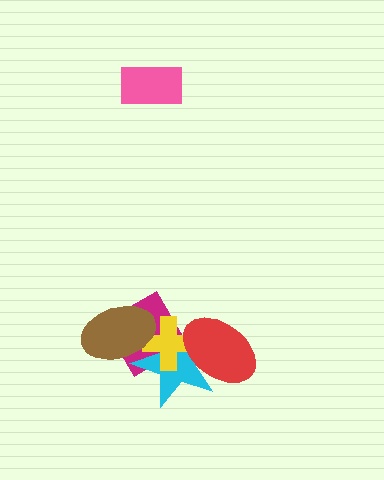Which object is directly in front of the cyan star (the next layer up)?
The yellow cross is directly in front of the cyan star.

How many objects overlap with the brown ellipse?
3 objects overlap with the brown ellipse.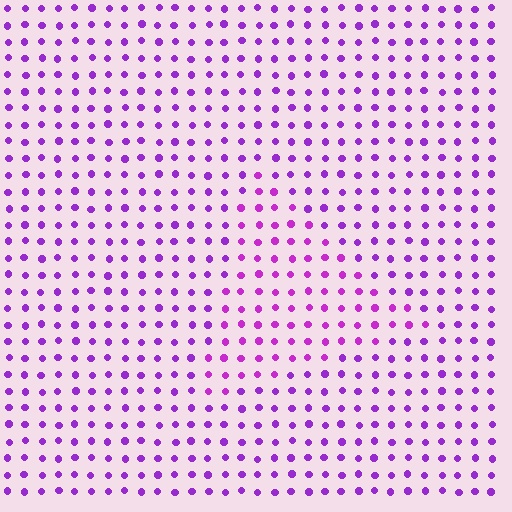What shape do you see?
I see a triangle.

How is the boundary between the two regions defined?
The boundary is defined purely by a slight shift in hue (about 18 degrees). Spacing, size, and orientation are identical on both sides.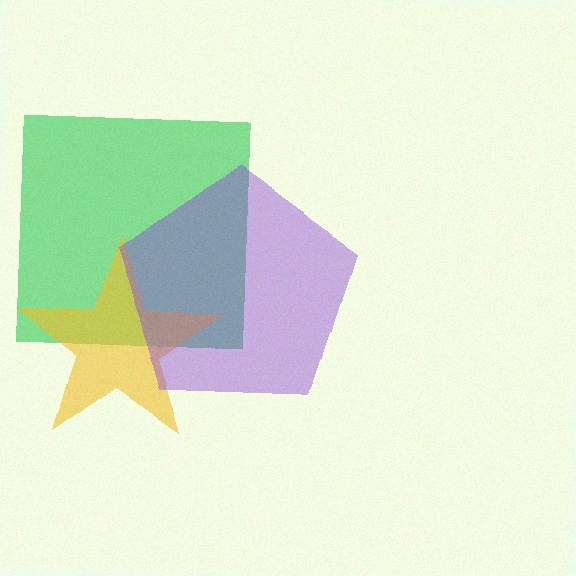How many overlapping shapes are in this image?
There are 3 overlapping shapes in the image.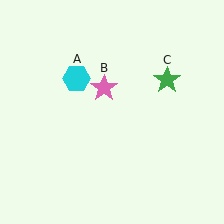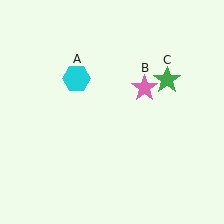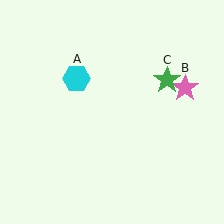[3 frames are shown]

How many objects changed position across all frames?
1 object changed position: pink star (object B).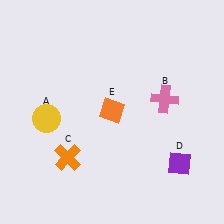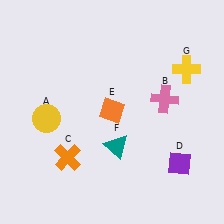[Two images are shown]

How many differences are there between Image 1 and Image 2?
There are 2 differences between the two images.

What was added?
A teal triangle (F), a yellow cross (G) were added in Image 2.